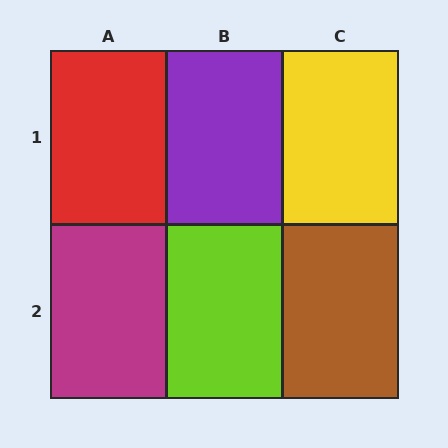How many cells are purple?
1 cell is purple.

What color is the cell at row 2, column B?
Lime.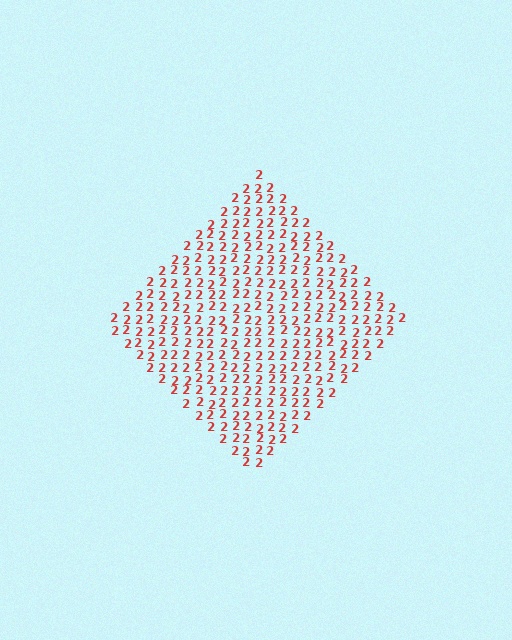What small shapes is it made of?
It is made of small digit 2's.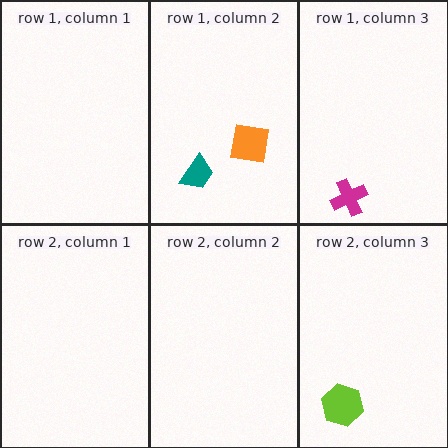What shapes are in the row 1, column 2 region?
The teal trapezoid, the orange square.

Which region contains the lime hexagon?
The row 2, column 3 region.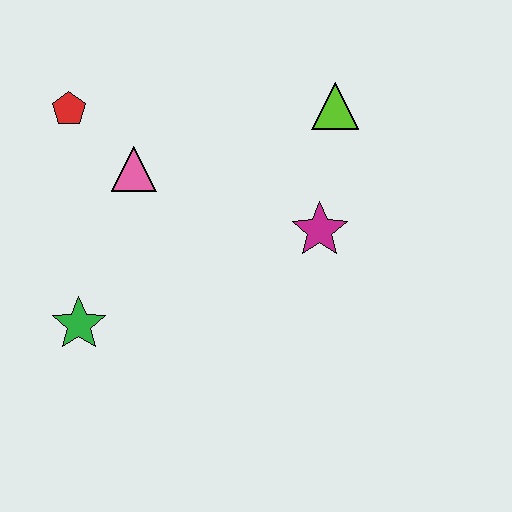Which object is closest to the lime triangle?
The magenta star is closest to the lime triangle.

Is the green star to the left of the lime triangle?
Yes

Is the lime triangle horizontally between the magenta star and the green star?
No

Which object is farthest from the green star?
The lime triangle is farthest from the green star.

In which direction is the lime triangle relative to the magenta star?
The lime triangle is above the magenta star.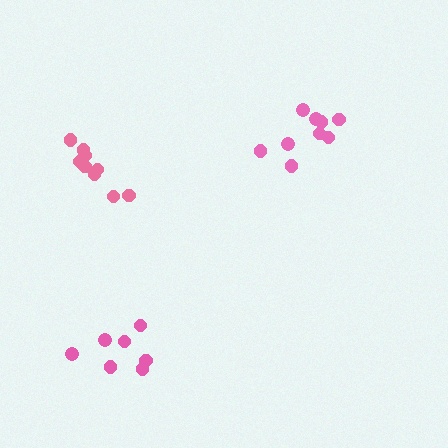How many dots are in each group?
Group 1: 9 dots, Group 2: 9 dots, Group 3: 7 dots (25 total).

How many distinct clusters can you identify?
There are 3 distinct clusters.